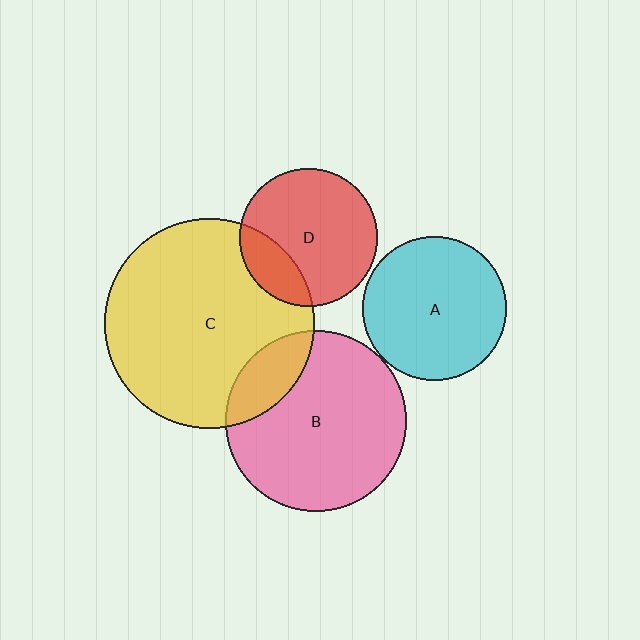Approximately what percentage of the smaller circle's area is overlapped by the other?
Approximately 20%.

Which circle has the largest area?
Circle C (yellow).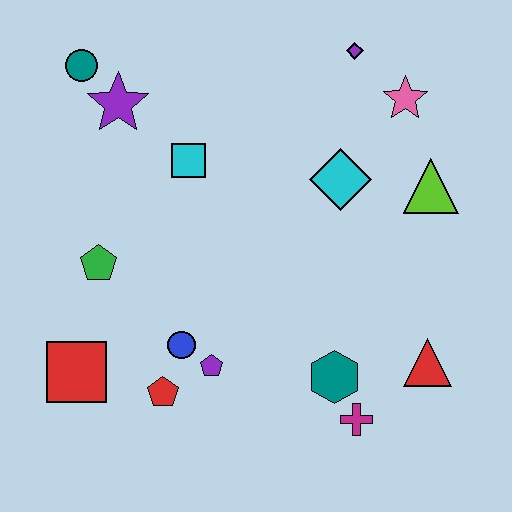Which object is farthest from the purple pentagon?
The purple diamond is farthest from the purple pentagon.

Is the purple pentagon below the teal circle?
Yes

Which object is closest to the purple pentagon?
The blue circle is closest to the purple pentagon.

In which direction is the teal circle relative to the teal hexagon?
The teal circle is above the teal hexagon.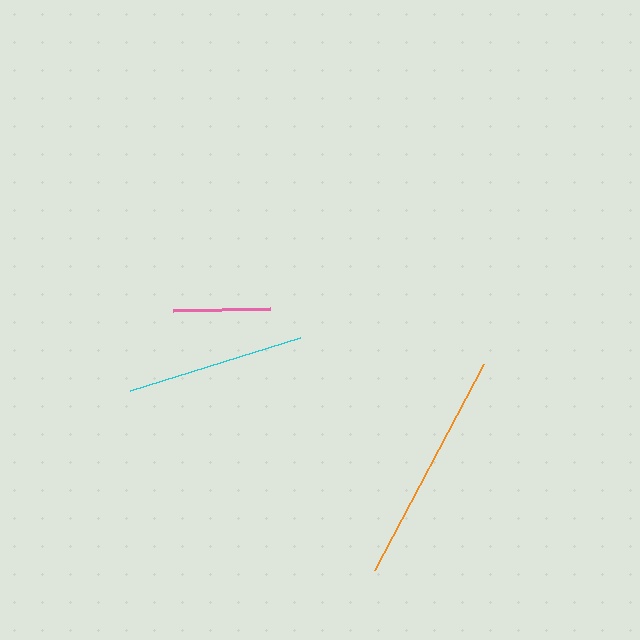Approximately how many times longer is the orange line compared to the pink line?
The orange line is approximately 2.4 times the length of the pink line.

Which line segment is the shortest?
The pink line is the shortest at approximately 97 pixels.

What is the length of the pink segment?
The pink segment is approximately 97 pixels long.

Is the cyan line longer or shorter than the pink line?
The cyan line is longer than the pink line.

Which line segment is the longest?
The orange line is the longest at approximately 233 pixels.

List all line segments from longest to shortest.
From longest to shortest: orange, cyan, pink.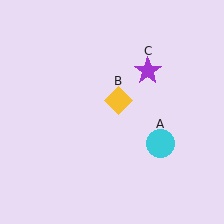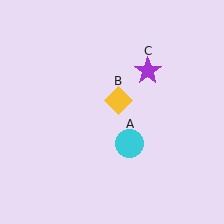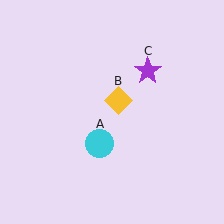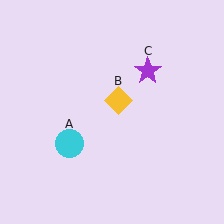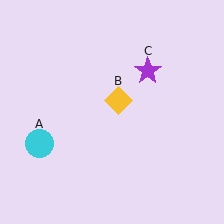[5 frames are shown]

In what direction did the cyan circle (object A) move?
The cyan circle (object A) moved left.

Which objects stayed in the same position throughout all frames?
Yellow diamond (object B) and purple star (object C) remained stationary.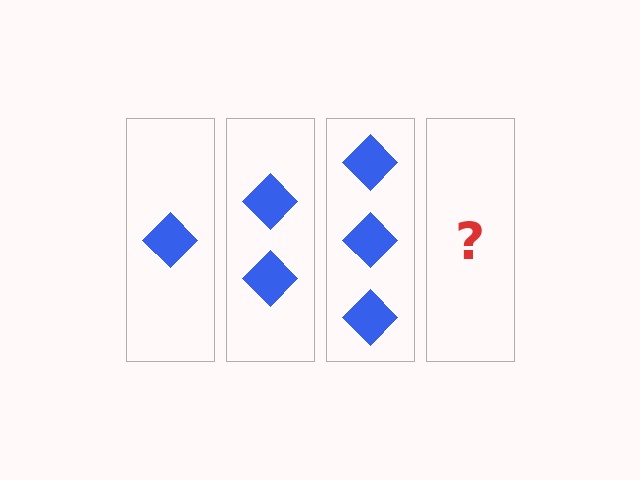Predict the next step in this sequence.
The next step is 4 diamonds.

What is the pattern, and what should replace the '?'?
The pattern is that each step adds one more diamond. The '?' should be 4 diamonds.